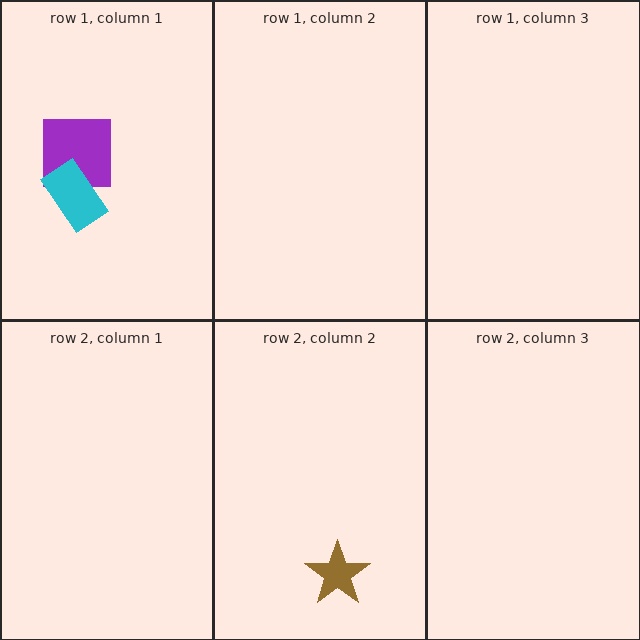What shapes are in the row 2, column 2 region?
The brown star.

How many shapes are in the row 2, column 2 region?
1.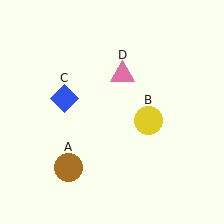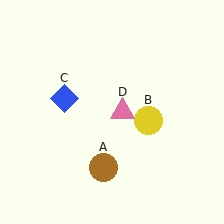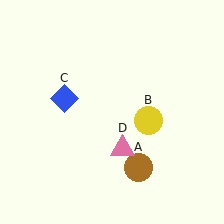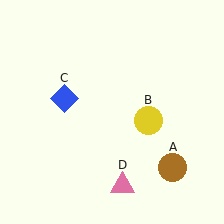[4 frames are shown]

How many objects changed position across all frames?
2 objects changed position: brown circle (object A), pink triangle (object D).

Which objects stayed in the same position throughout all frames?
Yellow circle (object B) and blue diamond (object C) remained stationary.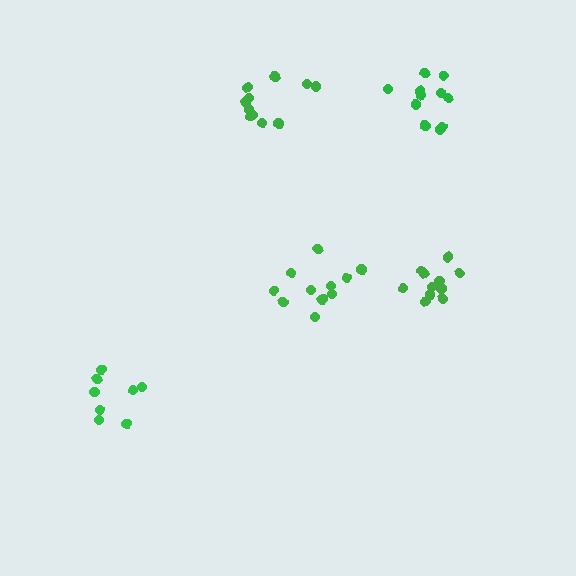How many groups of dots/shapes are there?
There are 5 groups.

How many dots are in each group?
Group 1: 11 dots, Group 2: 8 dots, Group 3: 12 dots, Group 4: 11 dots, Group 5: 12 dots (54 total).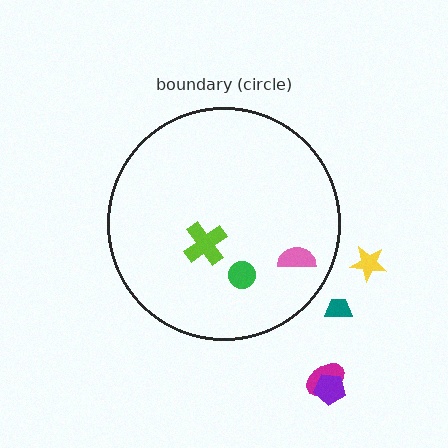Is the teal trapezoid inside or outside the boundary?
Outside.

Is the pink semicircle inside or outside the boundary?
Inside.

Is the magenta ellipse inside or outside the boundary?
Outside.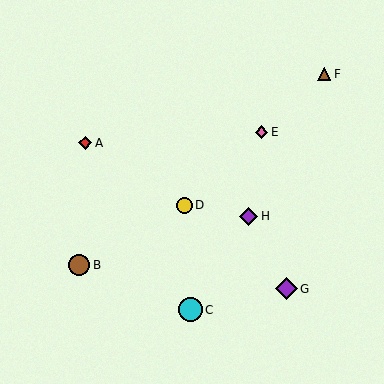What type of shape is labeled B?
Shape B is a brown circle.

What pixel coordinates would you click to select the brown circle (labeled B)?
Click at (79, 265) to select the brown circle B.